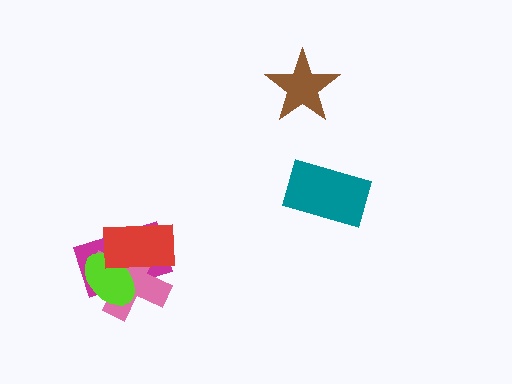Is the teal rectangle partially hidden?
No, no other shape covers it.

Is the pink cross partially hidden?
Yes, it is partially covered by another shape.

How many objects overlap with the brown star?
0 objects overlap with the brown star.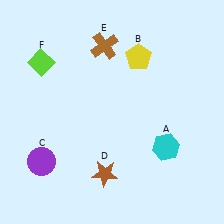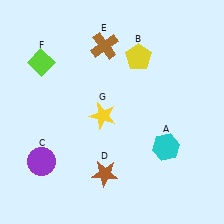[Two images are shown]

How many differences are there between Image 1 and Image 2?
There is 1 difference between the two images.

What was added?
A yellow star (G) was added in Image 2.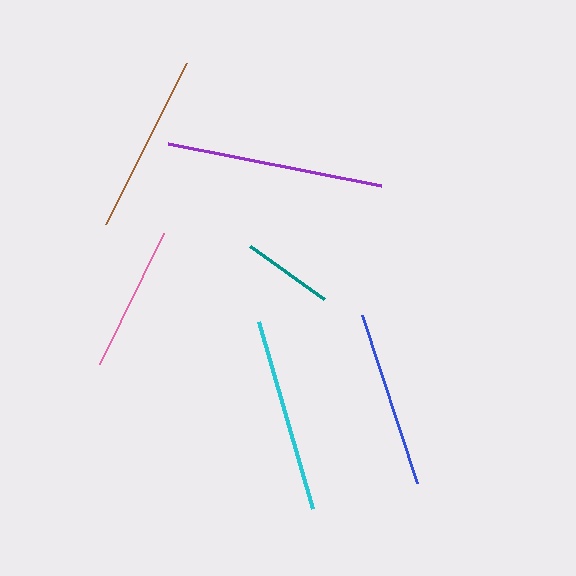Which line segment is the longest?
The purple line is the longest at approximately 216 pixels.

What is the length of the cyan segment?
The cyan segment is approximately 194 pixels long.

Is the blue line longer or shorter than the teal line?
The blue line is longer than the teal line.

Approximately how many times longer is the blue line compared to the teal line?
The blue line is approximately 1.9 times the length of the teal line.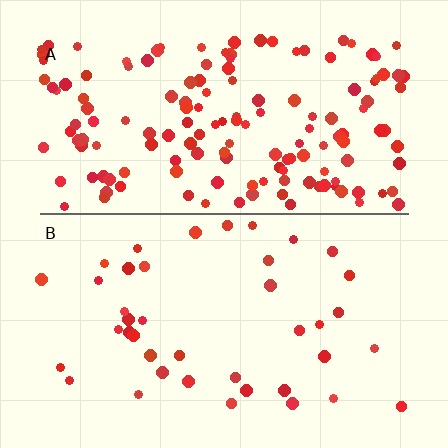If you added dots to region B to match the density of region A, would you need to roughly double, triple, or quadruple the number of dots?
Approximately quadruple.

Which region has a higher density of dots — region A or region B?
A (the top).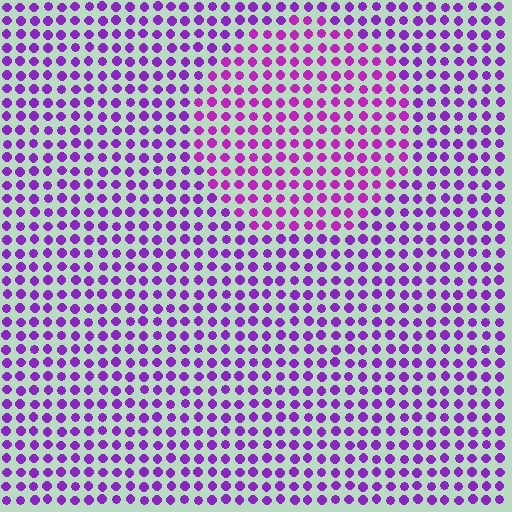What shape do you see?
I see a circle.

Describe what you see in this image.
The image is filled with small purple elements in a uniform arrangement. A circle-shaped region is visible where the elements are tinted to a slightly different hue, forming a subtle color boundary.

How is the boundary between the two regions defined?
The boundary is defined purely by a slight shift in hue (about 22 degrees). Spacing, size, and orientation are identical on both sides.